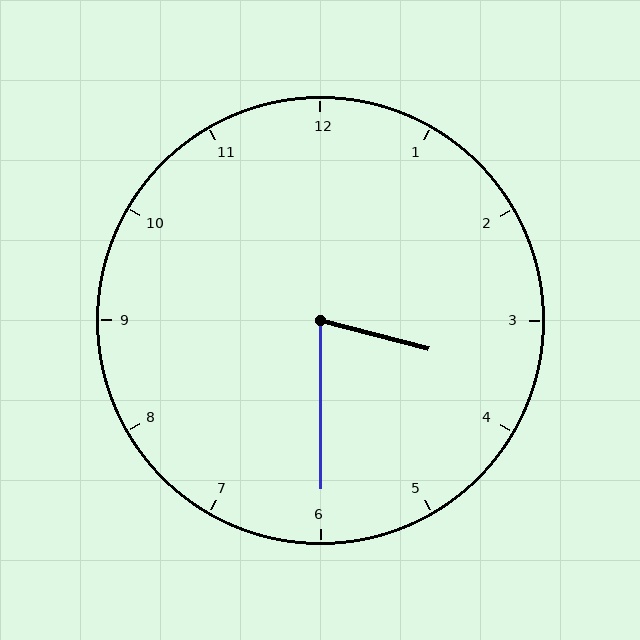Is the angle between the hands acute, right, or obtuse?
It is acute.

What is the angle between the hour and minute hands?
Approximately 75 degrees.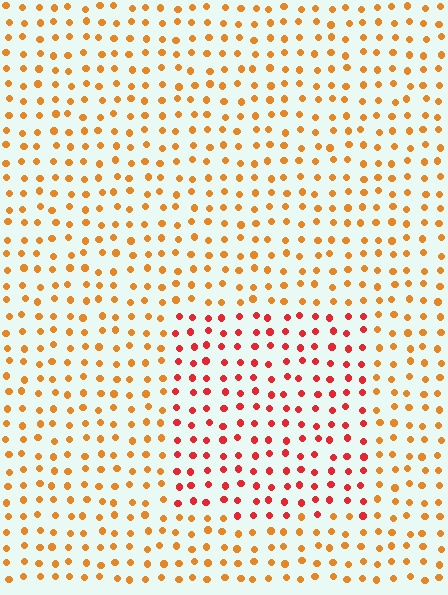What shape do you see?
I see a rectangle.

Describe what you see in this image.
The image is filled with small orange elements in a uniform arrangement. A rectangle-shaped region is visible where the elements are tinted to a slightly different hue, forming a subtle color boundary.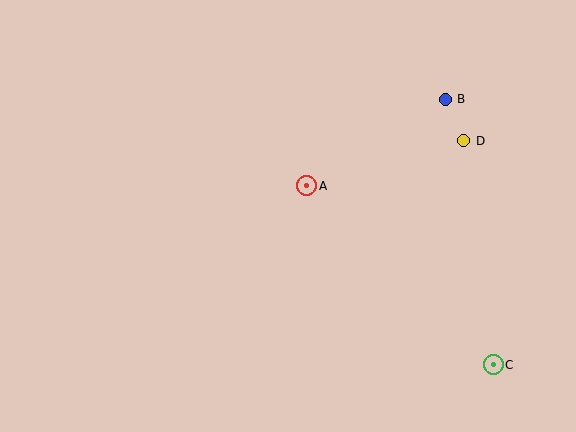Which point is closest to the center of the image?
Point A at (307, 186) is closest to the center.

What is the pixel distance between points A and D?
The distance between A and D is 164 pixels.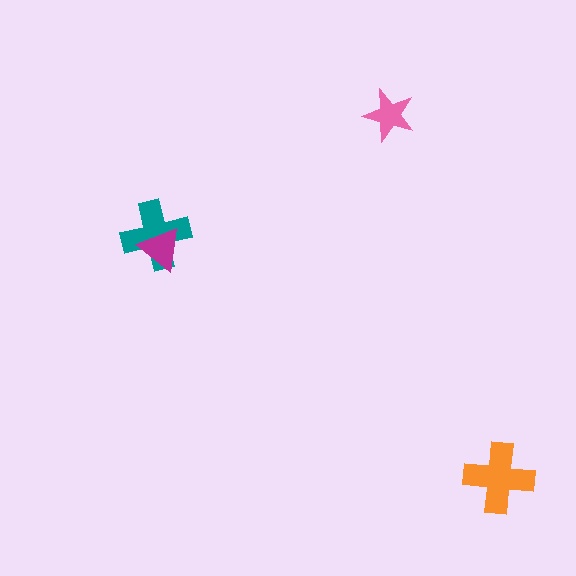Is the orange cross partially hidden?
No, no other shape covers it.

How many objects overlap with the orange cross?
0 objects overlap with the orange cross.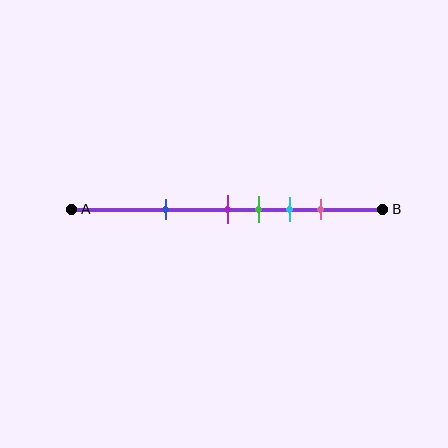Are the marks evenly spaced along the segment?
No, the marks are not evenly spaced.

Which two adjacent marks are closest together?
The purple and green marks are the closest adjacent pair.